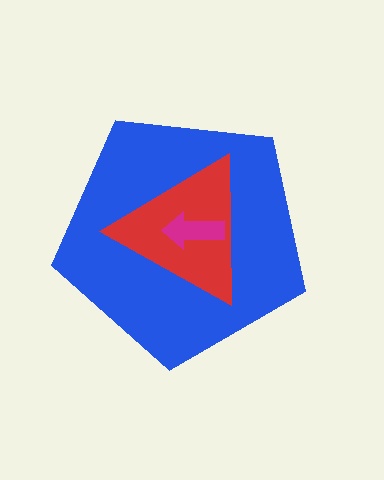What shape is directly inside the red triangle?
The magenta arrow.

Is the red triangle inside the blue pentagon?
Yes.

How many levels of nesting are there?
3.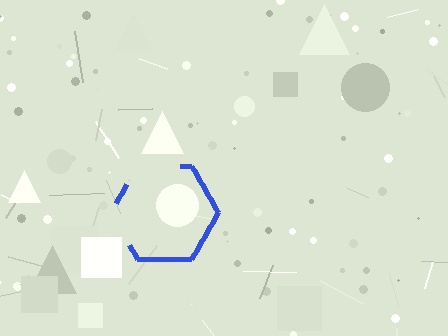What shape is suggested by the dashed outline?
The dashed outline suggests a hexagon.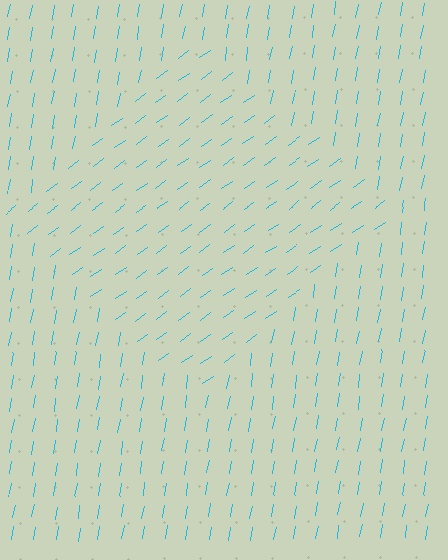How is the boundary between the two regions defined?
The boundary is defined purely by a change in line orientation (approximately 45 degrees difference). All lines are the same color and thickness.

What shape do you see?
I see a diamond.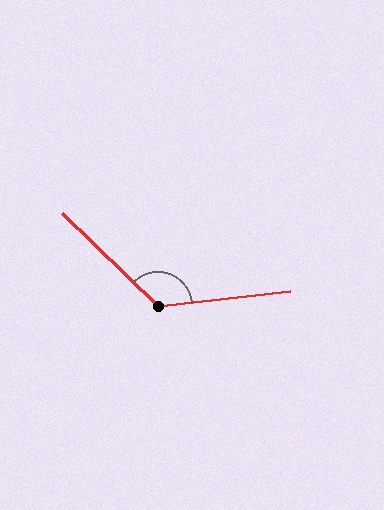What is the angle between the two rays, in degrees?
Approximately 129 degrees.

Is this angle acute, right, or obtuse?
It is obtuse.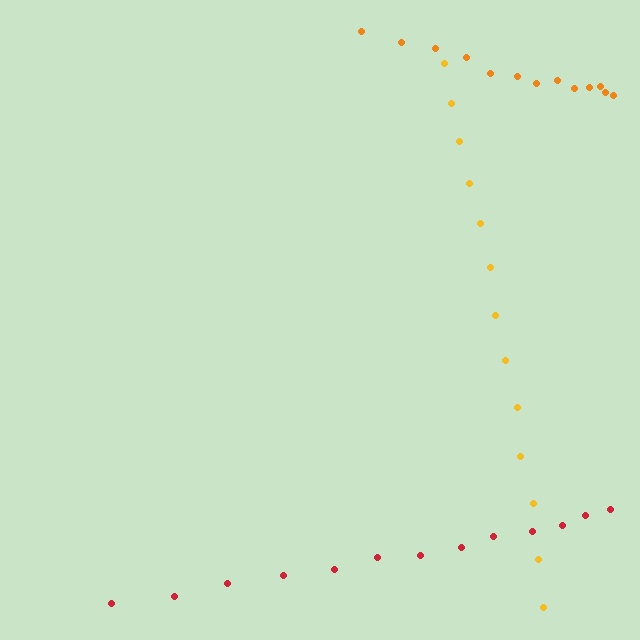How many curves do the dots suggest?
There are 3 distinct paths.